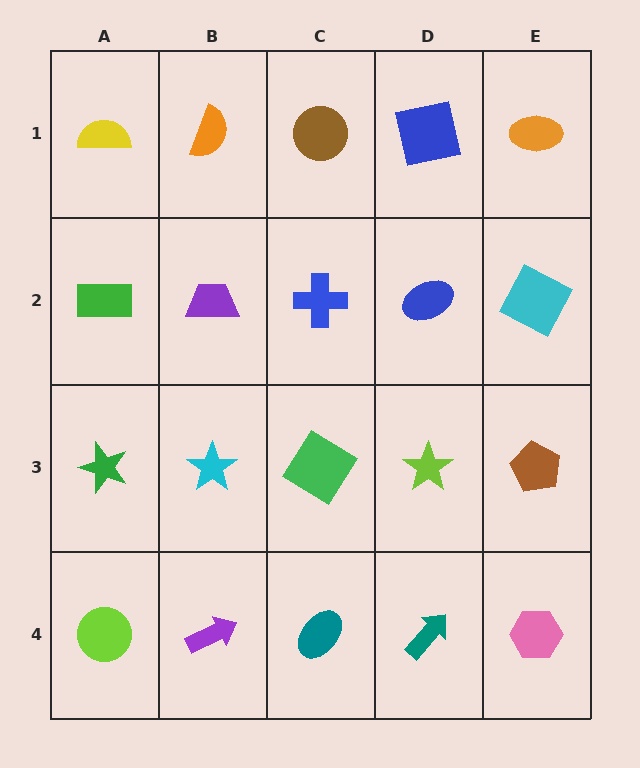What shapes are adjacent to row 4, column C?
A green diamond (row 3, column C), a purple arrow (row 4, column B), a teal arrow (row 4, column D).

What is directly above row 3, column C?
A blue cross.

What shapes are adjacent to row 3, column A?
A green rectangle (row 2, column A), a lime circle (row 4, column A), a cyan star (row 3, column B).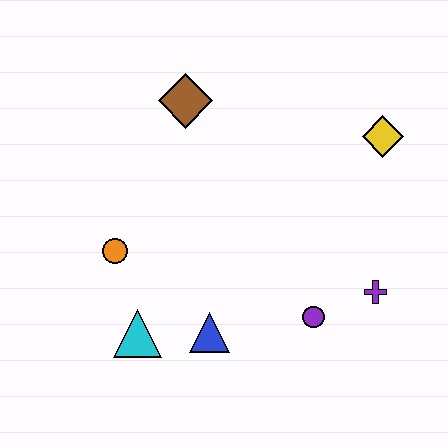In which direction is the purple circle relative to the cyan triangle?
The purple circle is to the right of the cyan triangle.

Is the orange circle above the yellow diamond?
No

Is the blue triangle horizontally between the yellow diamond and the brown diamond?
Yes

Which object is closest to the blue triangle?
The cyan triangle is closest to the blue triangle.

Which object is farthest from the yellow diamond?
The cyan triangle is farthest from the yellow diamond.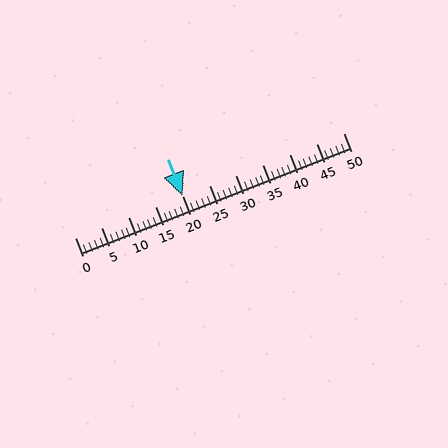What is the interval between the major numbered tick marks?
The major tick marks are spaced 5 units apart.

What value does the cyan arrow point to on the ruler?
The cyan arrow points to approximately 20.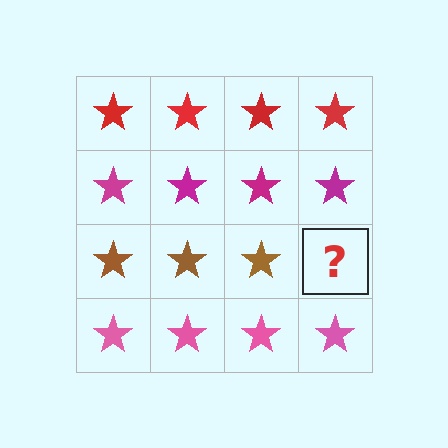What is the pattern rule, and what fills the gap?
The rule is that each row has a consistent color. The gap should be filled with a brown star.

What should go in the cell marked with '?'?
The missing cell should contain a brown star.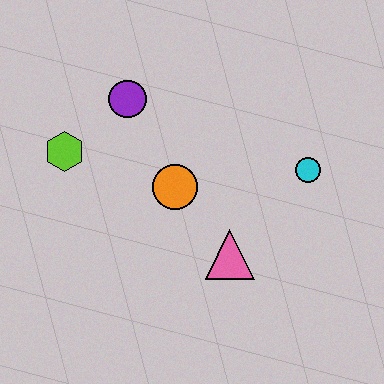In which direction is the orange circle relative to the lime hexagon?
The orange circle is to the right of the lime hexagon.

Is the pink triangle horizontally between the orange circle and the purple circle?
No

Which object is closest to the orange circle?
The pink triangle is closest to the orange circle.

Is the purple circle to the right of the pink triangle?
No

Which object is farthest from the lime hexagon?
The cyan circle is farthest from the lime hexagon.